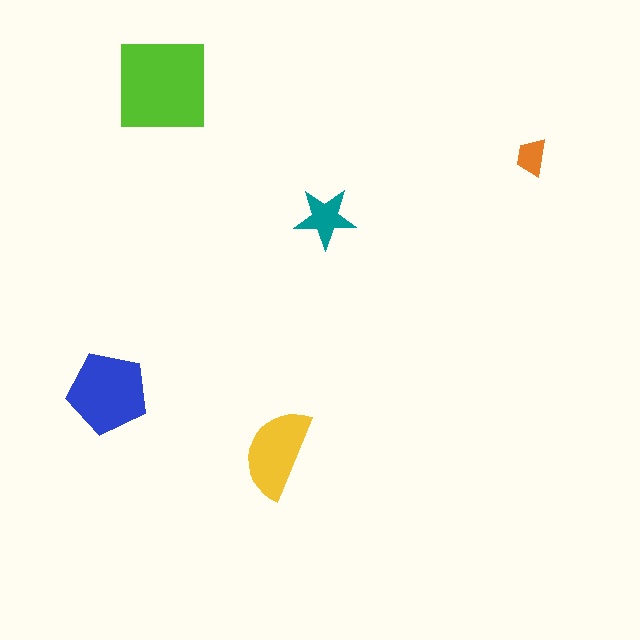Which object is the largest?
The lime square.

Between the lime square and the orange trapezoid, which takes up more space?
The lime square.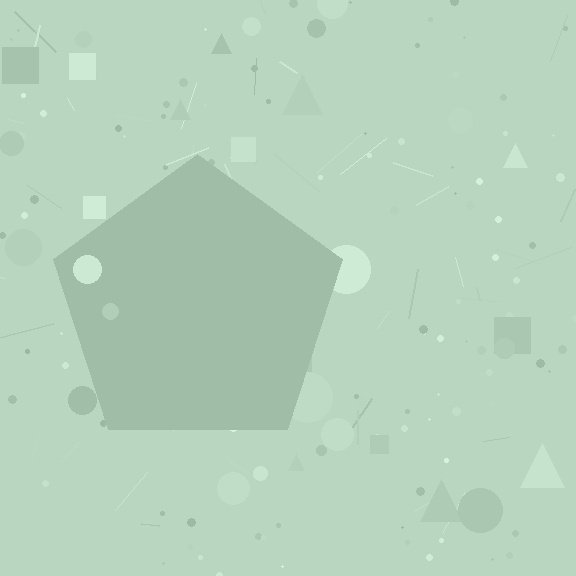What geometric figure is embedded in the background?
A pentagon is embedded in the background.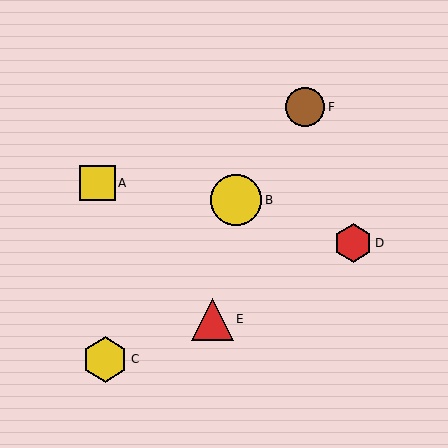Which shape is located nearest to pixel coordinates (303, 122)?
The brown circle (labeled F) at (305, 107) is nearest to that location.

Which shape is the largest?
The yellow circle (labeled B) is the largest.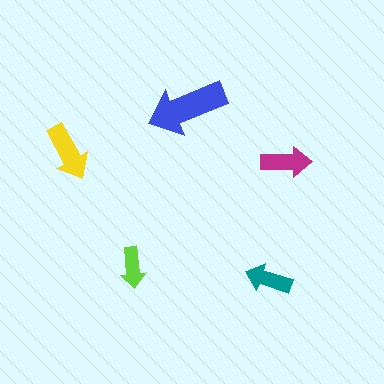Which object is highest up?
The blue arrow is topmost.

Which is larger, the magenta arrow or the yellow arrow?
The yellow one.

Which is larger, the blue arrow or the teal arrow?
The blue one.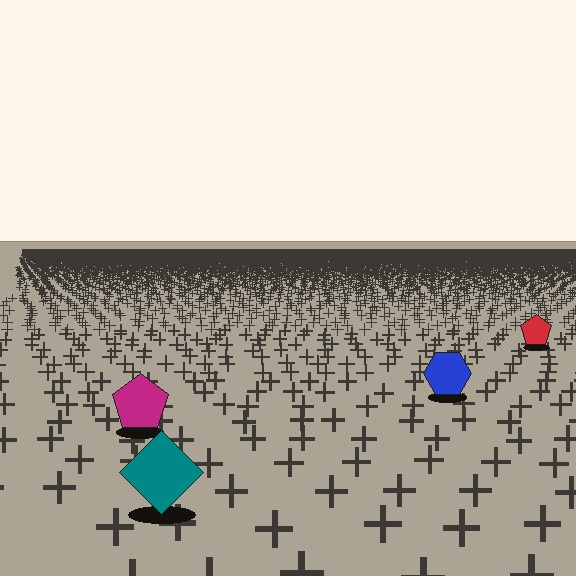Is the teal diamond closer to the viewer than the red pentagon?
Yes. The teal diamond is closer — you can tell from the texture gradient: the ground texture is coarser near it.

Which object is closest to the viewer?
The teal diamond is closest. The texture marks near it are larger and more spread out.